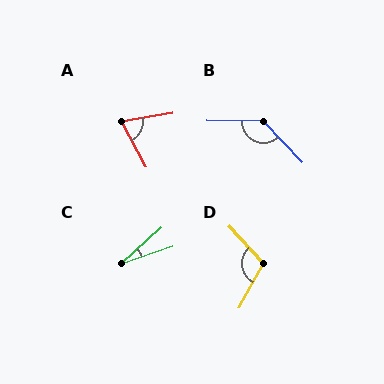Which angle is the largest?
B, at approximately 135 degrees.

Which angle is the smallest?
C, at approximately 23 degrees.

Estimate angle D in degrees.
Approximately 108 degrees.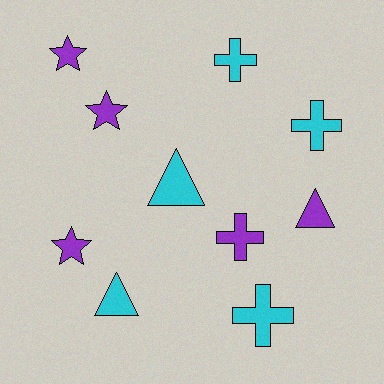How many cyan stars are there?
There are no cyan stars.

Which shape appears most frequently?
Cross, with 4 objects.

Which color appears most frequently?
Cyan, with 5 objects.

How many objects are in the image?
There are 10 objects.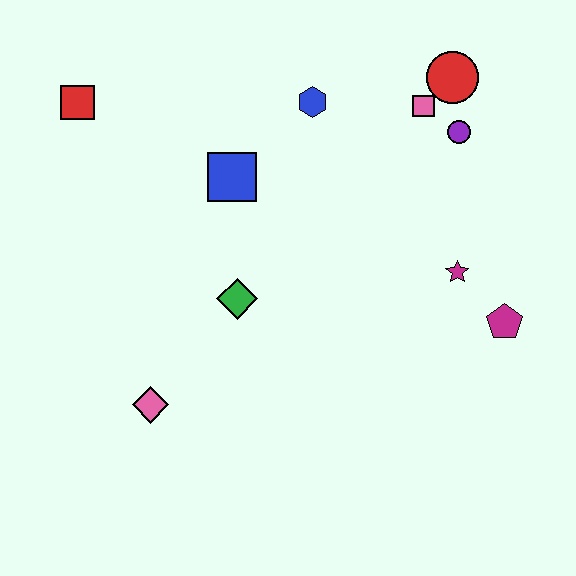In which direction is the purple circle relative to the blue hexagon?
The purple circle is to the right of the blue hexagon.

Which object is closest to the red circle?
The pink square is closest to the red circle.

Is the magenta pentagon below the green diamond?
Yes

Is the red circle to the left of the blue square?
No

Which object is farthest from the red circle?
The pink diamond is farthest from the red circle.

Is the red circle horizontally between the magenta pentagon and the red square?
Yes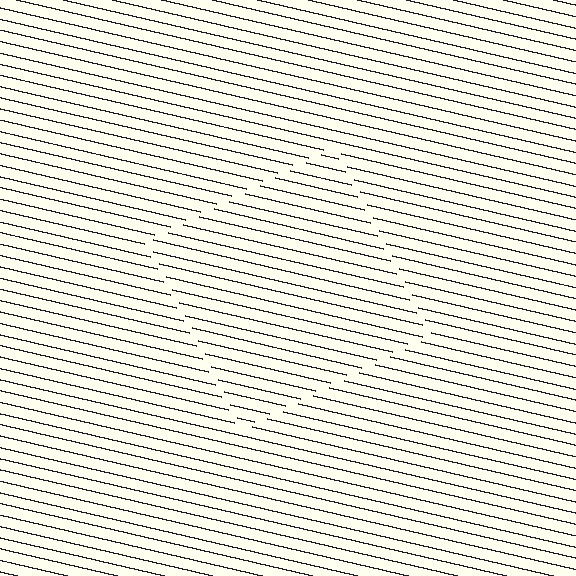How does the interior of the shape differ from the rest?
The interior of the shape contains the same grating, shifted by half a period — the contour is defined by the phase discontinuity where line-ends from the inner and outer gratings abut.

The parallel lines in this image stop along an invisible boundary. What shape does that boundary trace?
An illusory square. The interior of the shape contains the same grating, shifted by half a period — the contour is defined by the phase discontinuity where line-ends from the inner and outer gratings abut.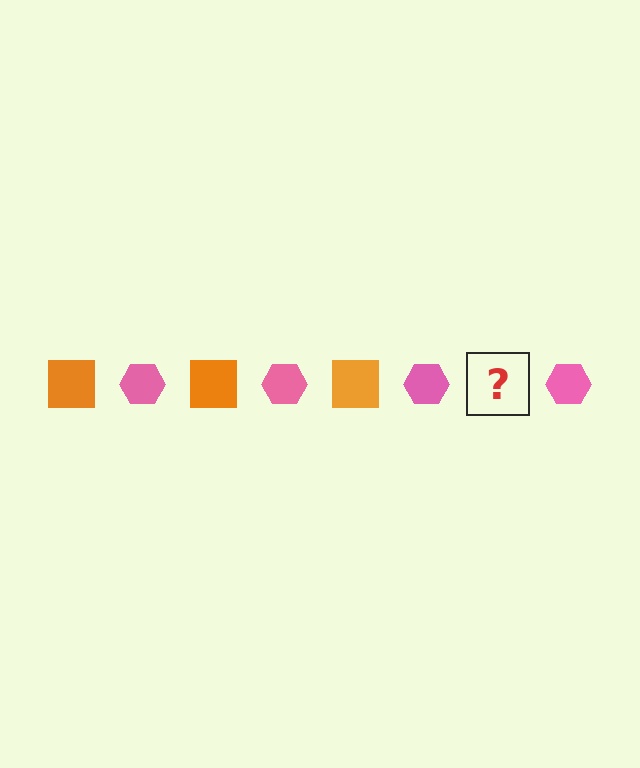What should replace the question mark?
The question mark should be replaced with an orange square.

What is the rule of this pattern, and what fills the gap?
The rule is that the pattern alternates between orange square and pink hexagon. The gap should be filled with an orange square.